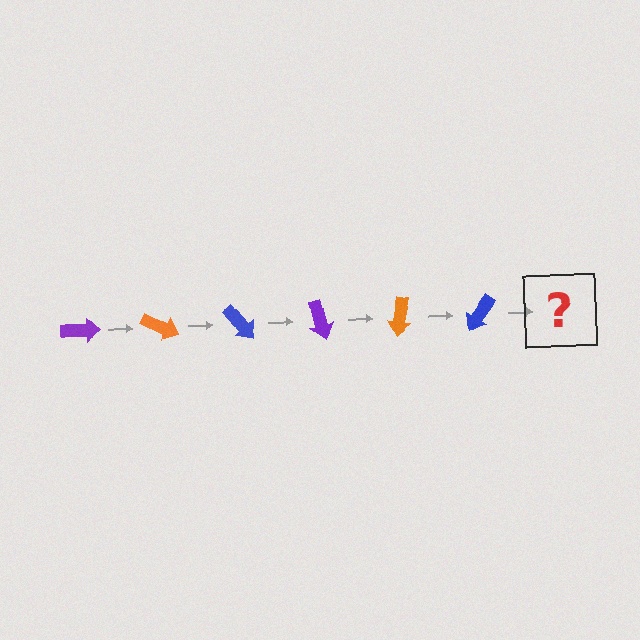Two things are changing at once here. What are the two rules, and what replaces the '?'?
The two rules are that it rotates 25 degrees each step and the color cycles through purple, orange, and blue. The '?' should be a purple arrow, rotated 150 degrees from the start.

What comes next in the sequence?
The next element should be a purple arrow, rotated 150 degrees from the start.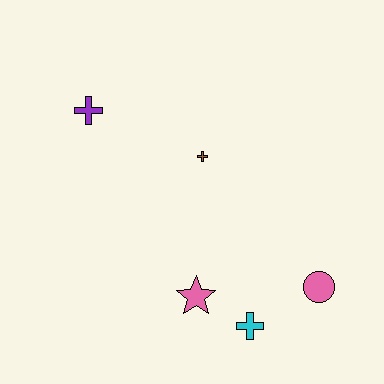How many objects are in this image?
There are 5 objects.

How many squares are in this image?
There are no squares.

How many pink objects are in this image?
There are 2 pink objects.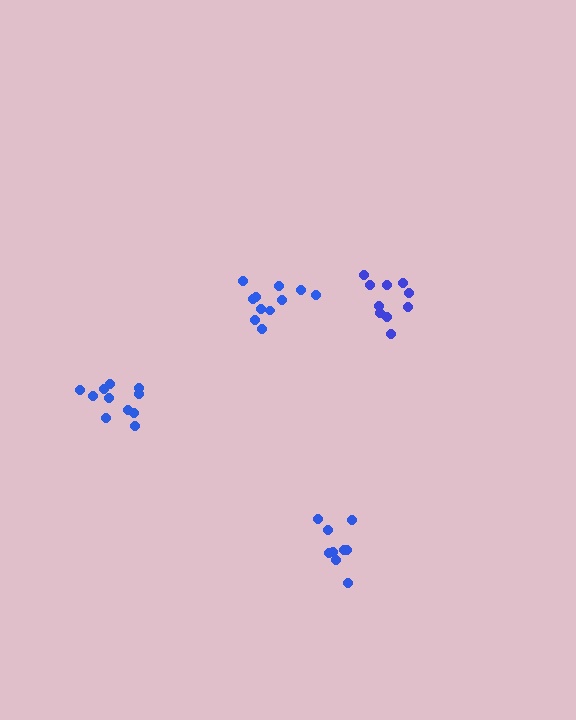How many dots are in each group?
Group 1: 11 dots, Group 2: 9 dots, Group 3: 10 dots, Group 4: 11 dots (41 total).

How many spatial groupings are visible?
There are 4 spatial groupings.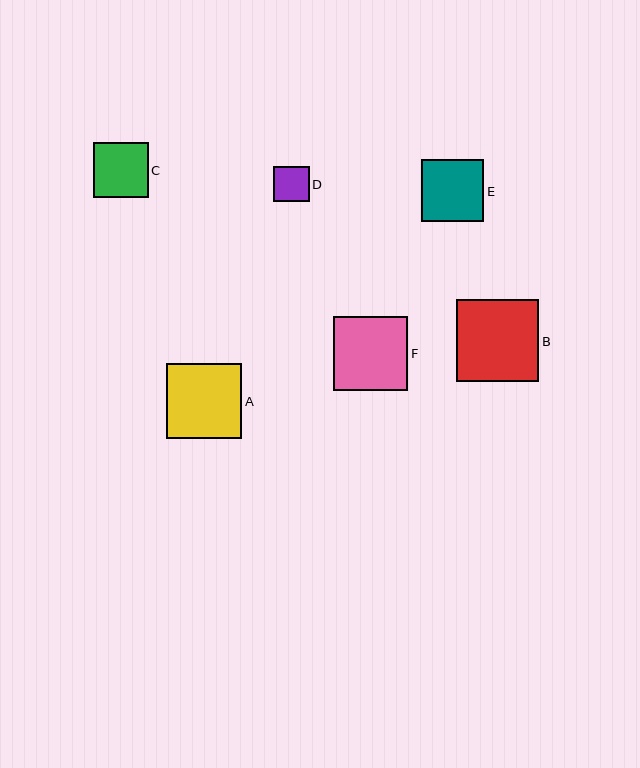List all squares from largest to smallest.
From largest to smallest: B, A, F, E, C, D.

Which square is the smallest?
Square D is the smallest with a size of approximately 36 pixels.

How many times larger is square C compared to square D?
Square C is approximately 1.5 times the size of square D.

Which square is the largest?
Square B is the largest with a size of approximately 82 pixels.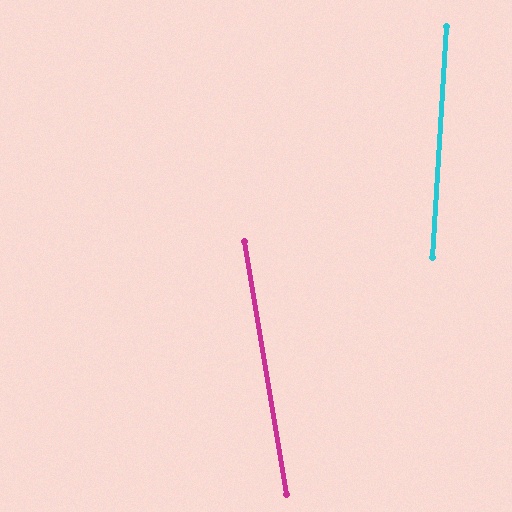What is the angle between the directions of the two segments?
Approximately 13 degrees.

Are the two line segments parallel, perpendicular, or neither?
Neither parallel nor perpendicular — they differ by about 13°.